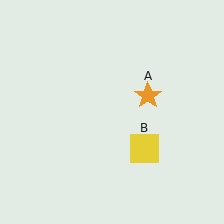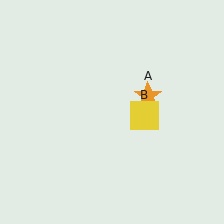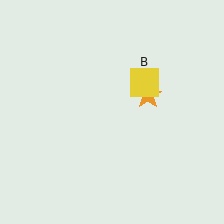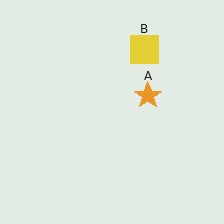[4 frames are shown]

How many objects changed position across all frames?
1 object changed position: yellow square (object B).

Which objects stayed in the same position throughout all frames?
Orange star (object A) remained stationary.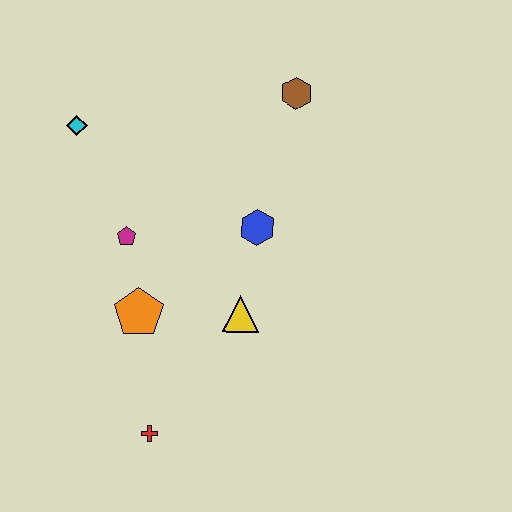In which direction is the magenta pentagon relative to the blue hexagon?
The magenta pentagon is to the left of the blue hexagon.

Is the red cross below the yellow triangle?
Yes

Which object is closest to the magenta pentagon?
The orange pentagon is closest to the magenta pentagon.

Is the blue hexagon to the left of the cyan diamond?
No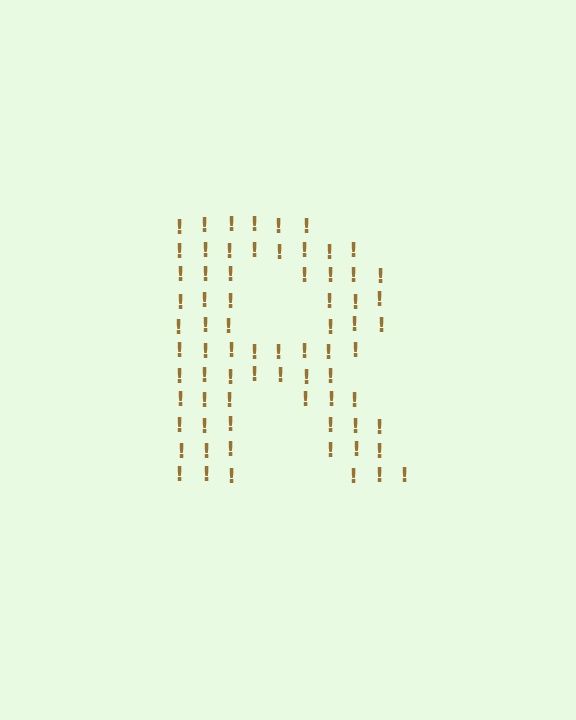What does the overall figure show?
The overall figure shows the letter R.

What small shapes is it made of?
It is made of small exclamation marks.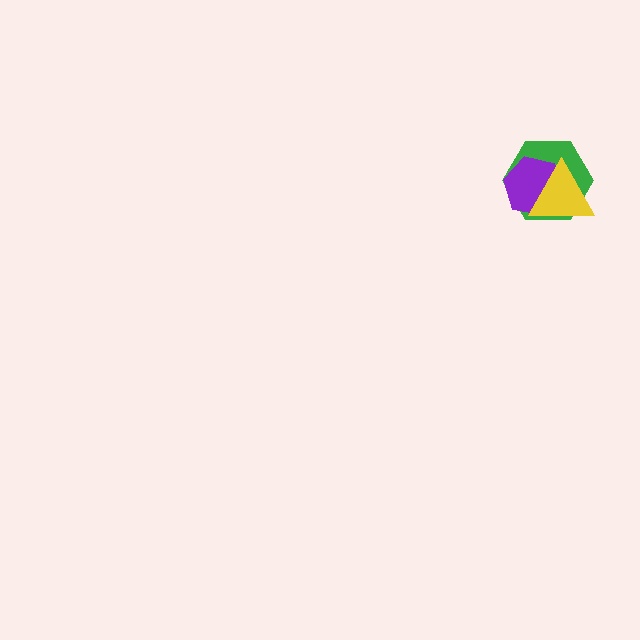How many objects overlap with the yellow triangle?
2 objects overlap with the yellow triangle.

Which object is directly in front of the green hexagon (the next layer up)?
The purple hexagon is directly in front of the green hexagon.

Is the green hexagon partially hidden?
Yes, it is partially covered by another shape.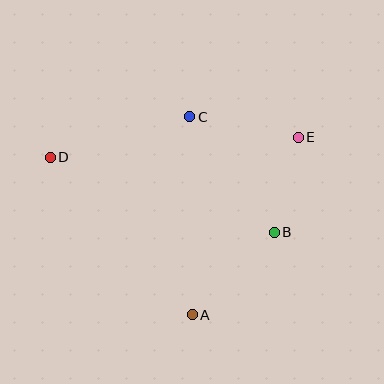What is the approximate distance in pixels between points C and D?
The distance between C and D is approximately 145 pixels.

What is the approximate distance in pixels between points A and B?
The distance between A and B is approximately 116 pixels.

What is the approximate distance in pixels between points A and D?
The distance between A and D is approximately 212 pixels.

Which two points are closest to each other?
Points B and E are closest to each other.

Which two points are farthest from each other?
Points D and E are farthest from each other.